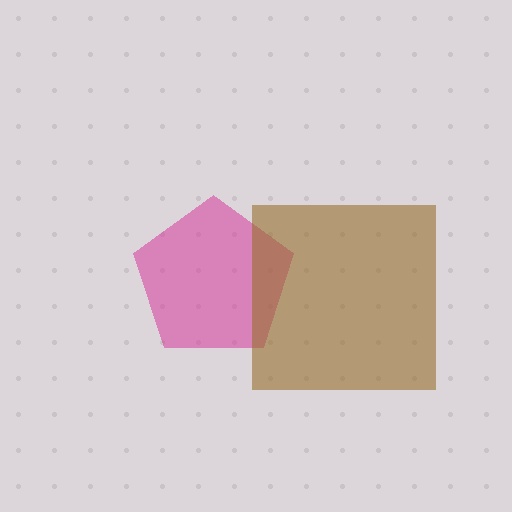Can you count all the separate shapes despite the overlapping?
Yes, there are 2 separate shapes.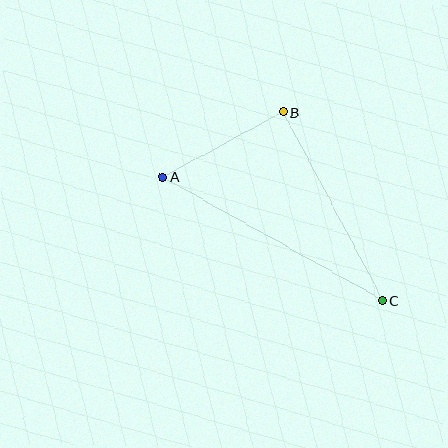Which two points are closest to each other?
Points A and B are closest to each other.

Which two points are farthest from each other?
Points A and C are farthest from each other.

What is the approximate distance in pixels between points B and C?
The distance between B and C is approximately 213 pixels.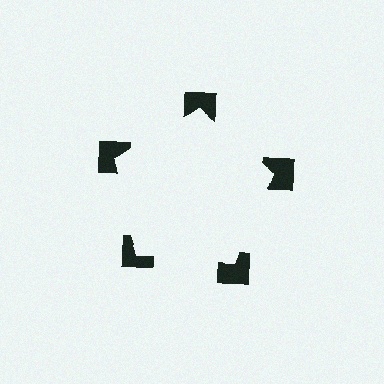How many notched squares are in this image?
There are 5 — one at each vertex of the illusory pentagon.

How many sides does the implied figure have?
5 sides.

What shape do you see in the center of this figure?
An illusory pentagon — its edges are inferred from the aligned wedge cuts in the notched squares, not physically drawn.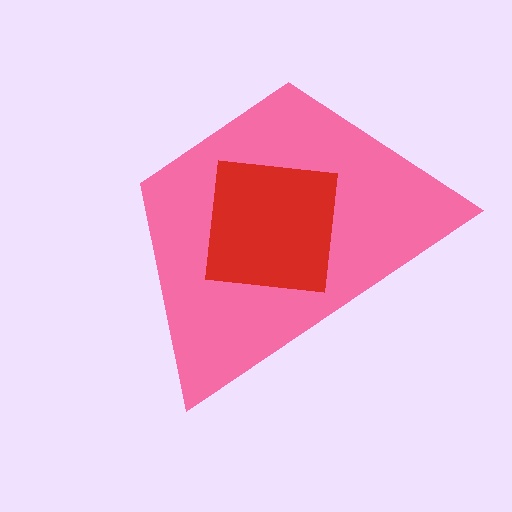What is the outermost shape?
The pink trapezoid.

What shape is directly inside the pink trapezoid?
The red square.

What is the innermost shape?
The red square.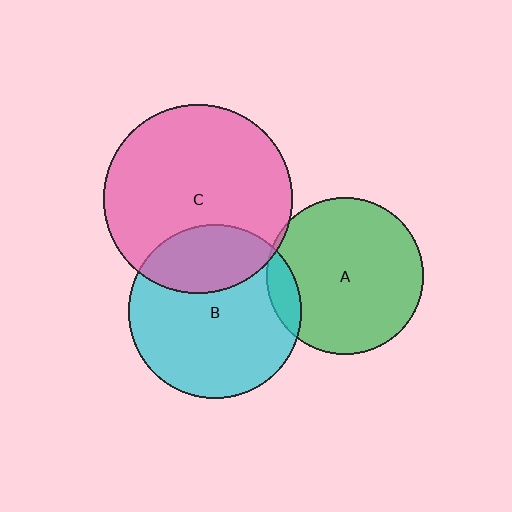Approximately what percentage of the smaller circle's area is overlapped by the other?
Approximately 10%.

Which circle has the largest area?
Circle C (pink).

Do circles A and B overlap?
Yes.